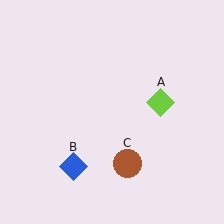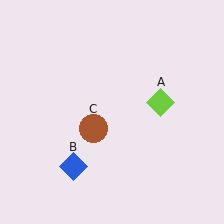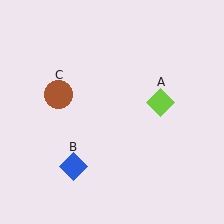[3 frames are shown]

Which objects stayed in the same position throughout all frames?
Lime diamond (object A) and blue diamond (object B) remained stationary.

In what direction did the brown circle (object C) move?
The brown circle (object C) moved up and to the left.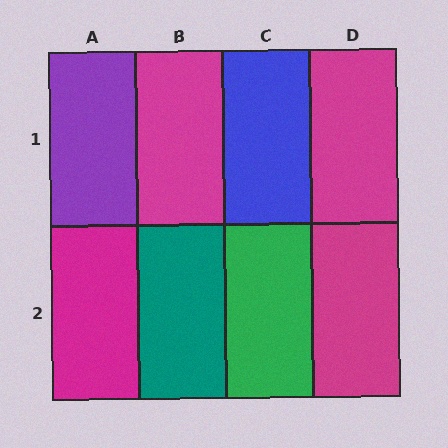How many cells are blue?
1 cell is blue.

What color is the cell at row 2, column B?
Teal.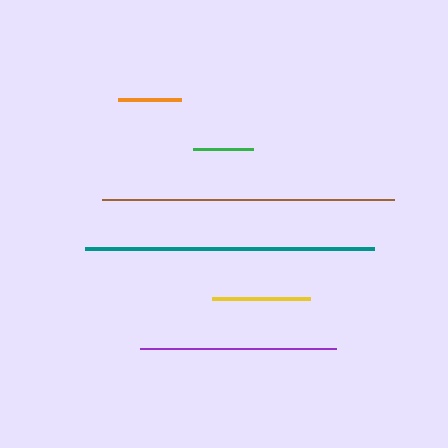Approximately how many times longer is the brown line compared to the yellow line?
The brown line is approximately 3.0 times the length of the yellow line.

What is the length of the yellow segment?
The yellow segment is approximately 98 pixels long.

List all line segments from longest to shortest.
From longest to shortest: brown, teal, purple, yellow, orange, green.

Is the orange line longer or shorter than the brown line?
The brown line is longer than the orange line.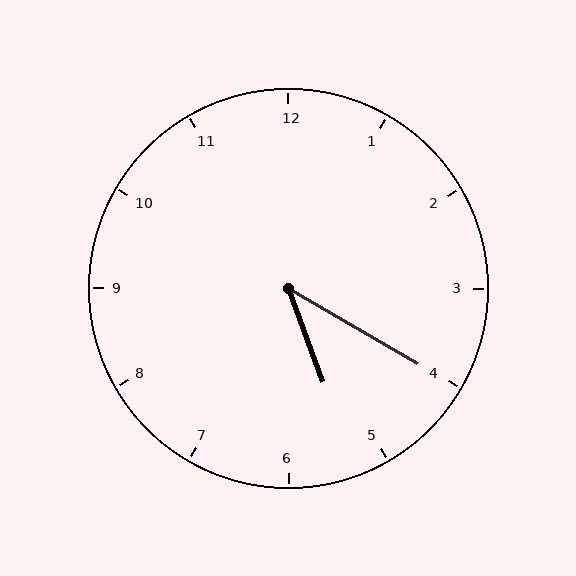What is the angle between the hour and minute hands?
Approximately 40 degrees.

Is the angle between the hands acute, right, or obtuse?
It is acute.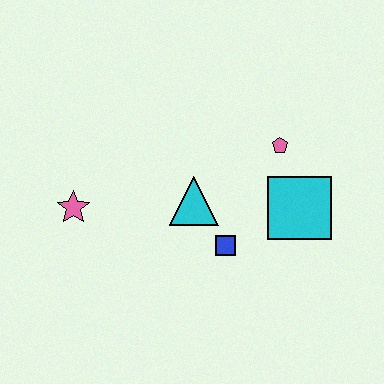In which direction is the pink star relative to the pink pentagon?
The pink star is to the left of the pink pentagon.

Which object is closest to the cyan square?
The pink pentagon is closest to the cyan square.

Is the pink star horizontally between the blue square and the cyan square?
No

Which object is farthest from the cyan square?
The pink star is farthest from the cyan square.